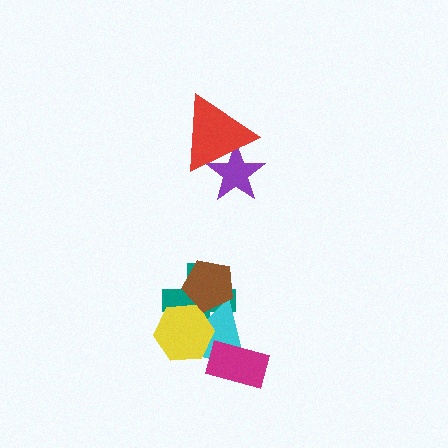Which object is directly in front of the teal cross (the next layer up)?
The cyan triangle is directly in front of the teal cross.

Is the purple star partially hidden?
Yes, it is partially covered by another shape.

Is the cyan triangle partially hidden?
Yes, it is partially covered by another shape.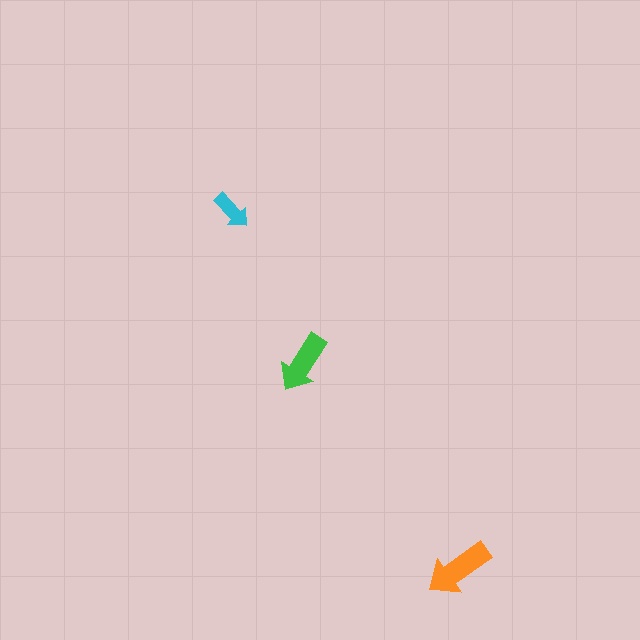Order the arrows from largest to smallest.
the orange one, the green one, the cyan one.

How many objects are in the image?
There are 3 objects in the image.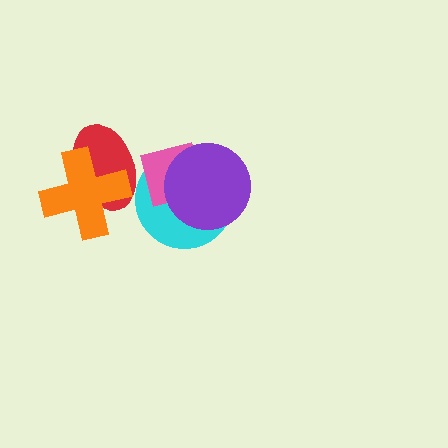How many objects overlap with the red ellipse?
1 object overlaps with the red ellipse.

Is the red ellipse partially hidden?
Yes, it is partially covered by another shape.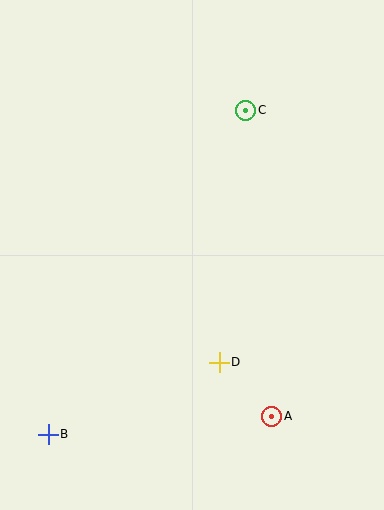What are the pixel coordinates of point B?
Point B is at (48, 434).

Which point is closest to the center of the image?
Point D at (219, 362) is closest to the center.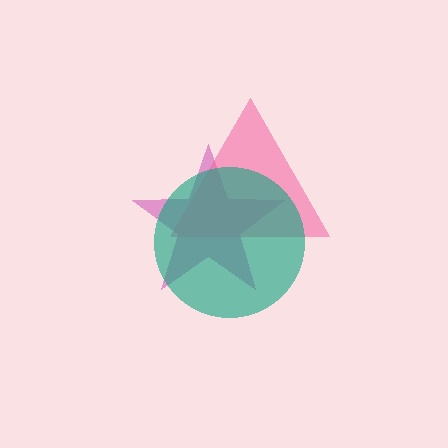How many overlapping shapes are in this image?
There are 3 overlapping shapes in the image.